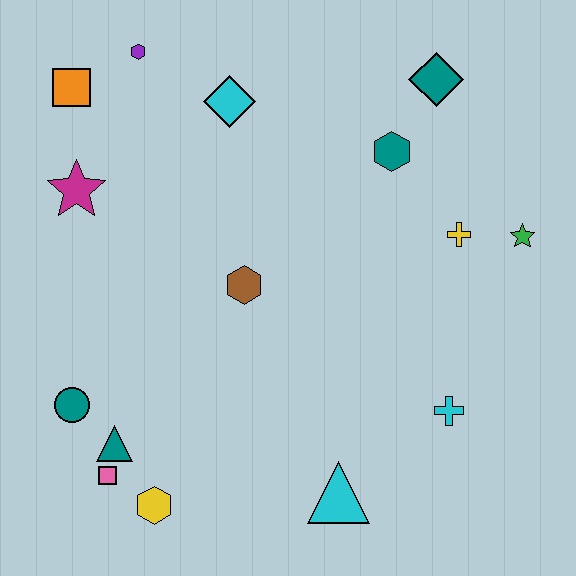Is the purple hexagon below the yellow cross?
No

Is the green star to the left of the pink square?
No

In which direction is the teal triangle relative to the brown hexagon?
The teal triangle is below the brown hexagon.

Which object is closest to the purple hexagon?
The orange square is closest to the purple hexagon.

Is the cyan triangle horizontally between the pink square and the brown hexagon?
No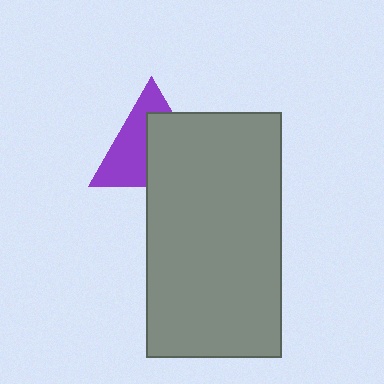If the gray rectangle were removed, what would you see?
You would see the complete purple triangle.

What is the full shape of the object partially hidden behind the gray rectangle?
The partially hidden object is a purple triangle.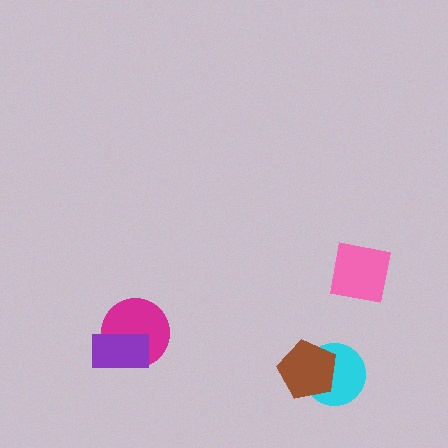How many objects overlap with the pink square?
0 objects overlap with the pink square.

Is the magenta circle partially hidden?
Yes, it is partially covered by another shape.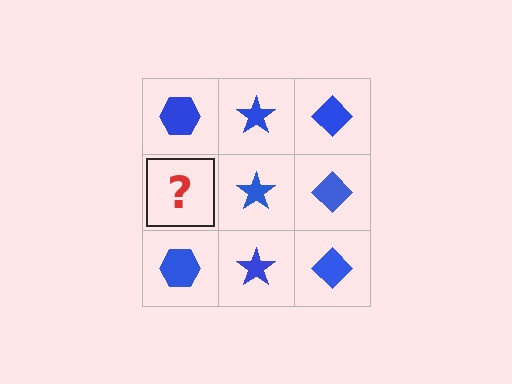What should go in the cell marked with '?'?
The missing cell should contain a blue hexagon.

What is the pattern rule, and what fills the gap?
The rule is that each column has a consistent shape. The gap should be filled with a blue hexagon.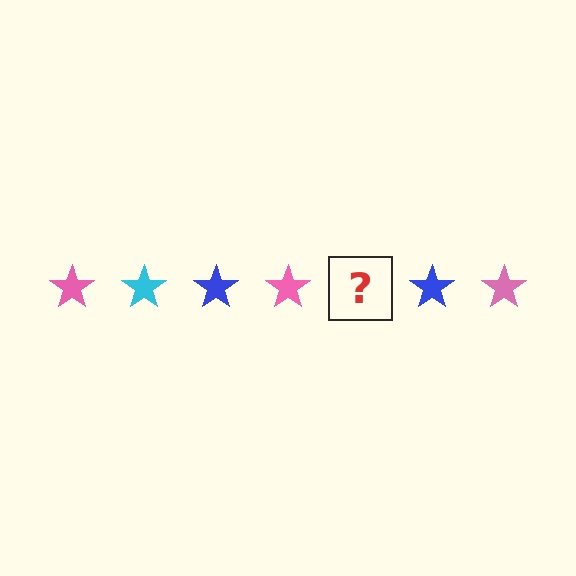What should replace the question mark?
The question mark should be replaced with a cyan star.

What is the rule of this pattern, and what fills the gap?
The rule is that the pattern cycles through pink, cyan, blue stars. The gap should be filled with a cyan star.